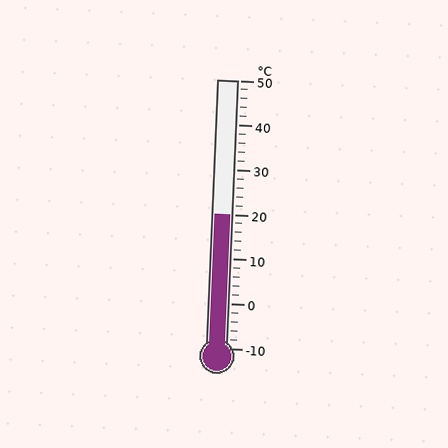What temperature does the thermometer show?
The thermometer shows approximately 20°C.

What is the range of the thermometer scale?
The thermometer scale ranges from -10°C to 50°C.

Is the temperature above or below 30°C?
The temperature is below 30°C.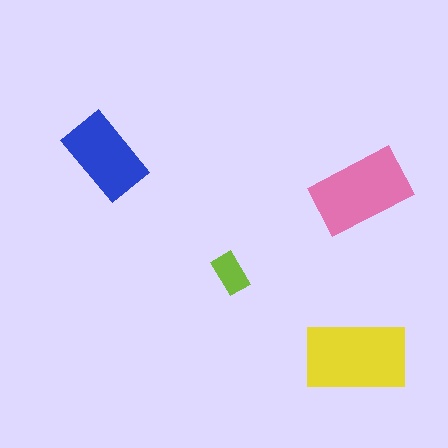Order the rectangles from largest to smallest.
the yellow one, the pink one, the blue one, the lime one.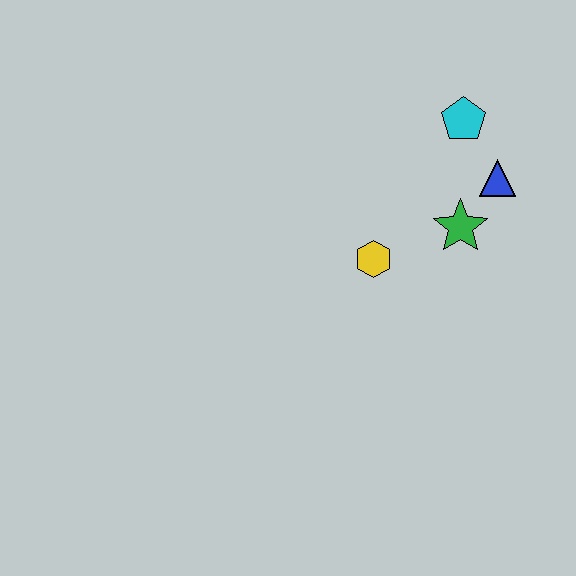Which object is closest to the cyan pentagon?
The blue triangle is closest to the cyan pentagon.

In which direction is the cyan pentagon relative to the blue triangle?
The cyan pentagon is above the blue triangle.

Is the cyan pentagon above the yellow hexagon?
Yes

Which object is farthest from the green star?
The cyan pentagon is farthest from the green star.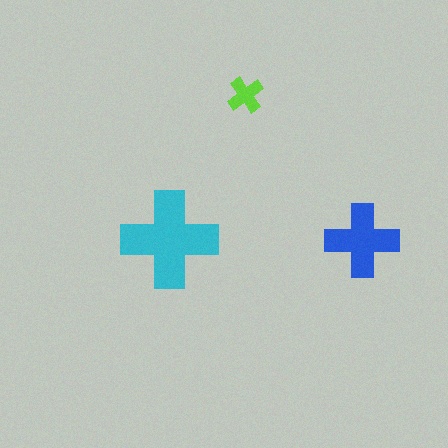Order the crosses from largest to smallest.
the cyan one, the blue one, the lime one.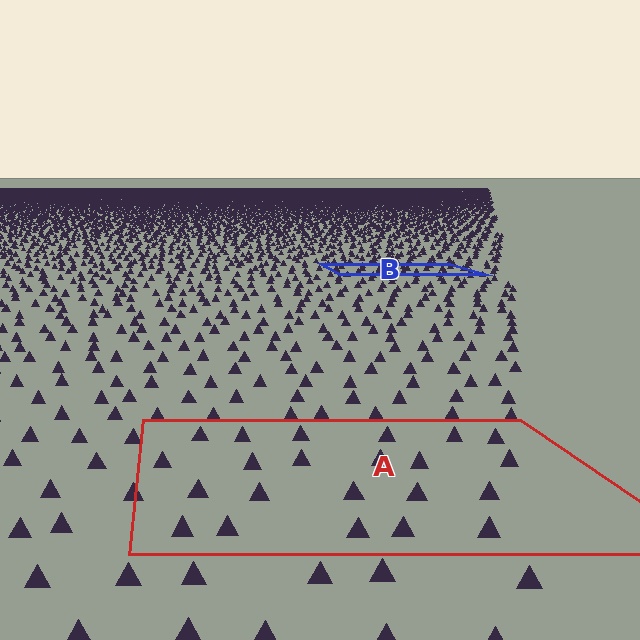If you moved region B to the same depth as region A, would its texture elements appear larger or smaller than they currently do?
They would appear larger. At a closer depth, the same texture elements are projected at a bigger on-screen size.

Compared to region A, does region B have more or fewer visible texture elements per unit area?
Region B has more texture elements per unit area — they are packed more densely because it is farther away.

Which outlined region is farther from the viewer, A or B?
Region B is farther from the viewer — the texture elements inside it appear smaller and more densely packed.